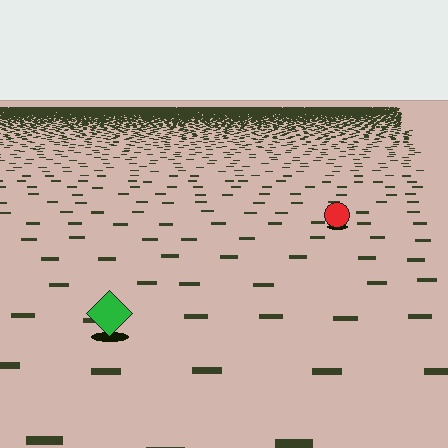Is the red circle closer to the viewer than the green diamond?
No. The green diamond is closer — you can tell from the texture gradient: the ground texture is coarser near it.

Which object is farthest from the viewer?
The red circle is farthest from the viewer. It appears smaller and the ground texture around it is denser.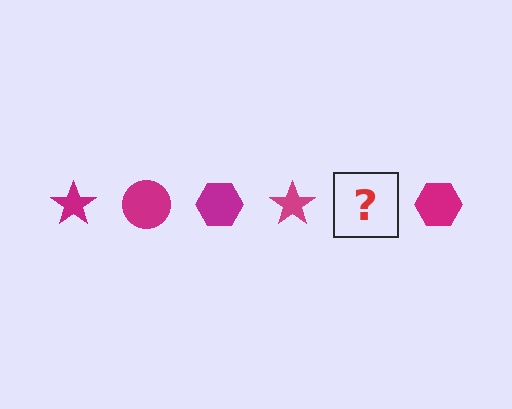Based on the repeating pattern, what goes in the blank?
The blank should be a magenta circle.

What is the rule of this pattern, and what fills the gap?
The rule is that the pattern cycles through star, circle, hexagon shapes in magenta. The gap should be filled with a magenta circle.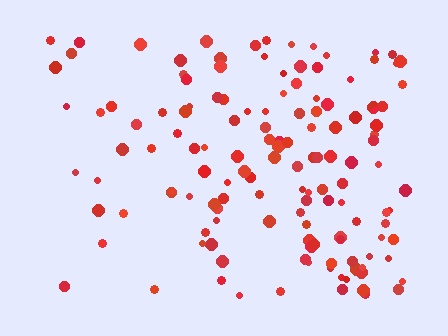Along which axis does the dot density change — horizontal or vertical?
Horizontal.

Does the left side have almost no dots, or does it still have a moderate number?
Still a moderate number, just noticeably fewer than the right.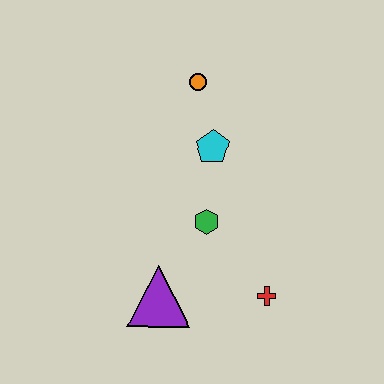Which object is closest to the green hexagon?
The cyan pentagon is closest to the green hexagon.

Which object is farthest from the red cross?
The orange circle is farthest from the red cross.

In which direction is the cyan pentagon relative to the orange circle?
The cyan pentagon is below the orange circle.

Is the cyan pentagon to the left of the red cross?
Yes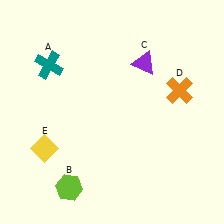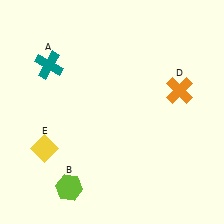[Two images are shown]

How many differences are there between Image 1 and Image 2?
There is 1 difference between the two images.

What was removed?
The purple triangle (C) was removed in Image 2.